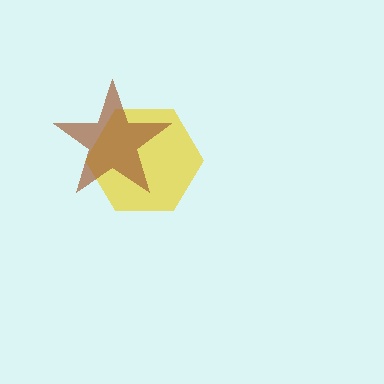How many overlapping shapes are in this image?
There are 2 overlapping shapes in the image.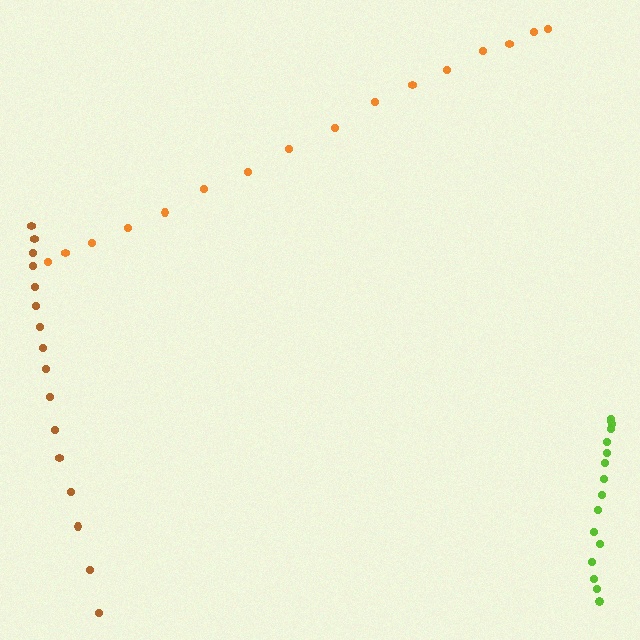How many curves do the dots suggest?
There are 3 distinct paths.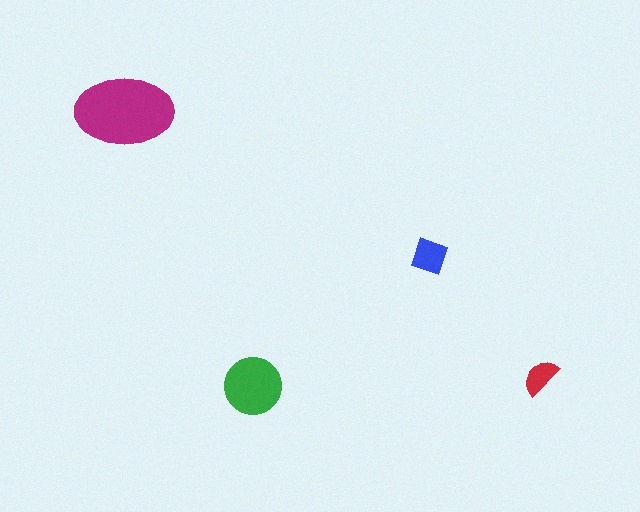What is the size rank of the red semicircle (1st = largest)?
4th.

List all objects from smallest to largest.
The red semicircle, the blue diamond, the green circle, the magenta ellipse.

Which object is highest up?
The magenta ellipse is topmost.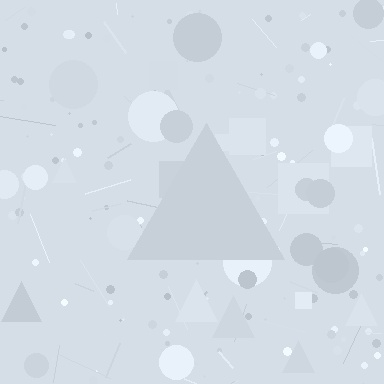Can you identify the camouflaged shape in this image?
The camouflaged shape is a triangle.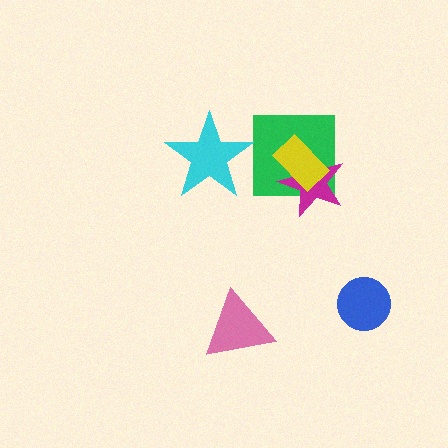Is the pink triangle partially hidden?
No, no other shape covers it.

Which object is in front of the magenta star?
The yellow rectangle is in front of the magenta star.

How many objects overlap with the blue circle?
0 objects overlap with the blue circle.